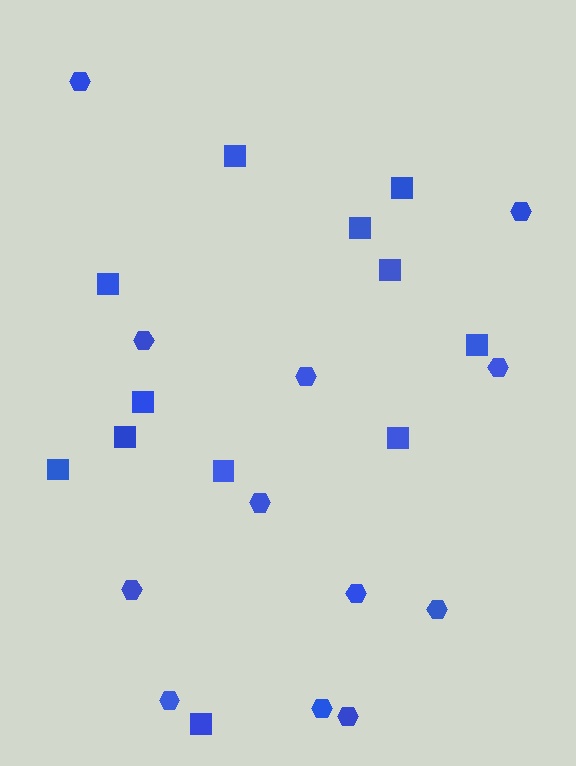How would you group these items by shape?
There are 2 groups: one group of hexagons (12) and one group of squares (12).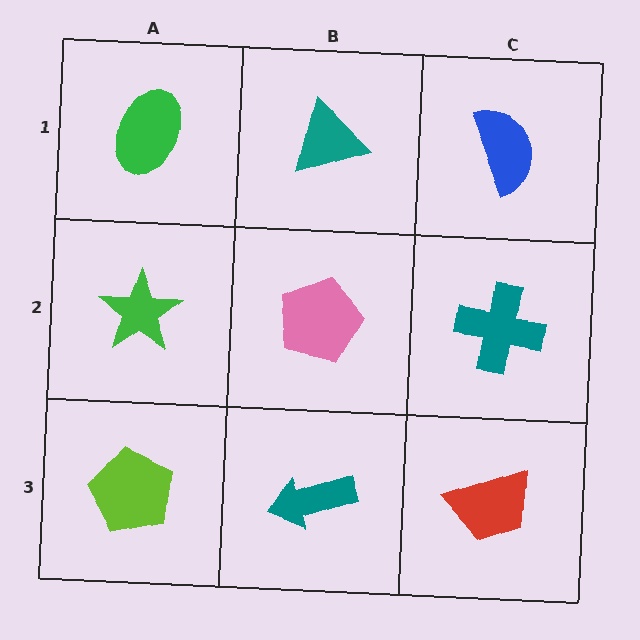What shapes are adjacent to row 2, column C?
A blue semicircle (row 1, column C), a red trapezoid (row 3, column C), a pink pentagon (row 2, column B).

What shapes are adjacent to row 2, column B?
A teal triangle (row 1, column B), a teal arrow (row 3, column B), a green star (row 2, column A), a teal cross (row 2, column C).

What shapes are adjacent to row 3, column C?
A teal cross (row 2, column C), a teal arrow (row 3, column B).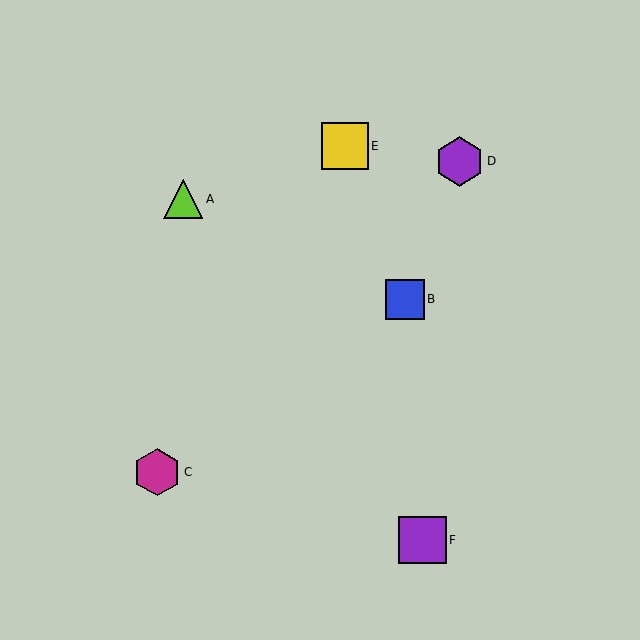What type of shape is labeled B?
Shape B is a blue square.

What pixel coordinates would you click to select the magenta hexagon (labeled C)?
Click at (157, 472) to select the magenta hexagon C.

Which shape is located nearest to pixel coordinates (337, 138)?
The yellow square (labeled E) at (345, 146) is nearest to that location.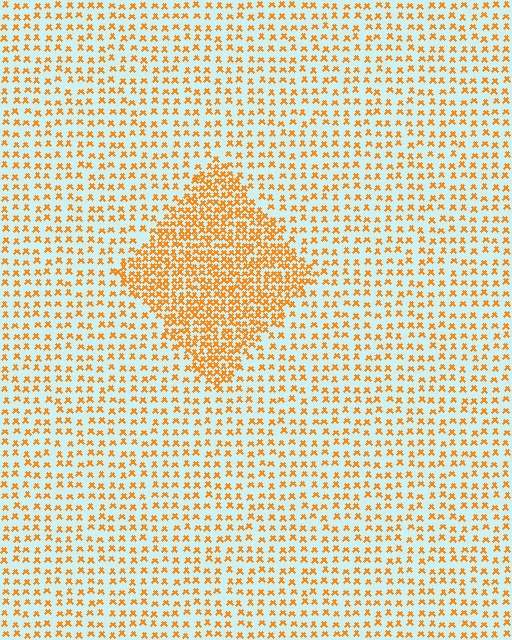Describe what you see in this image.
The image contains small orange elements arranged at two different densities. A diamond-shaped region is visible where the elements are more densely packed than the surrounding area.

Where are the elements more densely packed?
The elements are more densely packed inside the diamond boundary.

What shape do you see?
I see a diamond.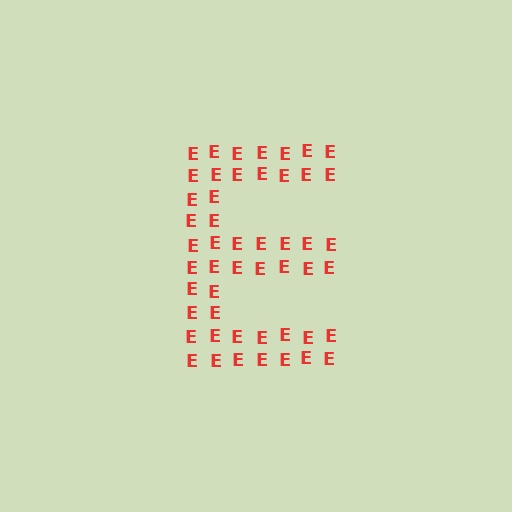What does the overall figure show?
The overall figure shows the letter E.